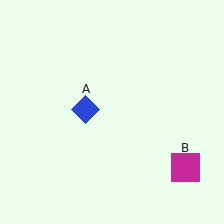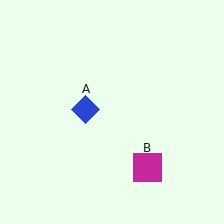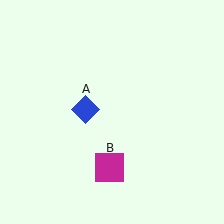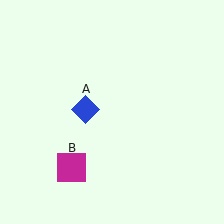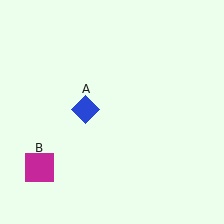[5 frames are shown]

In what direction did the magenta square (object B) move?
The magenta square (object B) moved left.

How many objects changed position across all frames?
1 object changed position: magenta square (object B).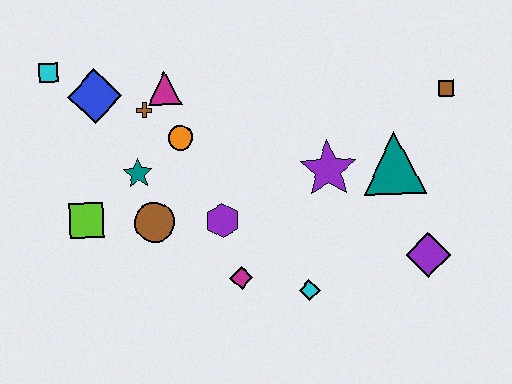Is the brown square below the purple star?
No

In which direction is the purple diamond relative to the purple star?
The purple diamond is to the right of the purple star.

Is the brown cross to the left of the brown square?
Yes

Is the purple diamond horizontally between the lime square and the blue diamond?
No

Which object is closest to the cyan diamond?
The magenta diamond is closest to the cyan diamond.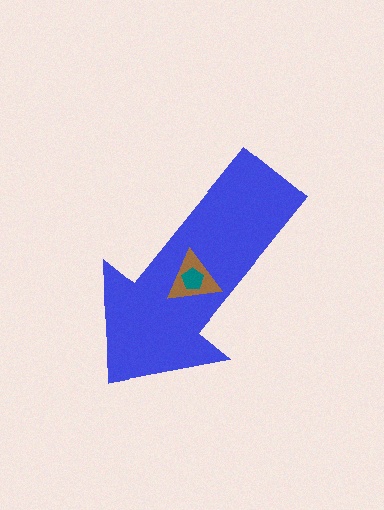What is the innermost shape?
The teal pentagon.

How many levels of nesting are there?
3.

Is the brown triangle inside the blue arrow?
Yes.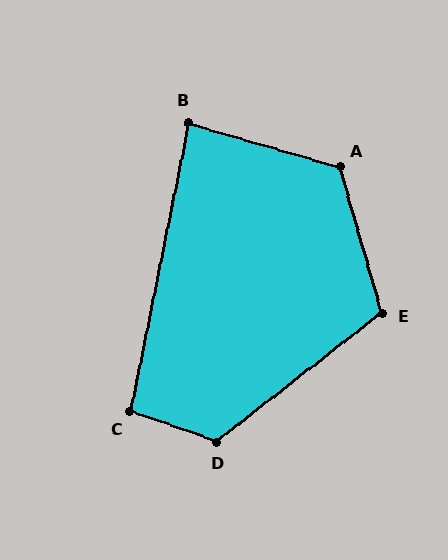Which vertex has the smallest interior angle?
B, at approximately 85 degrees.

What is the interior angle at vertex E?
Approximately 112 degrees (obtuse).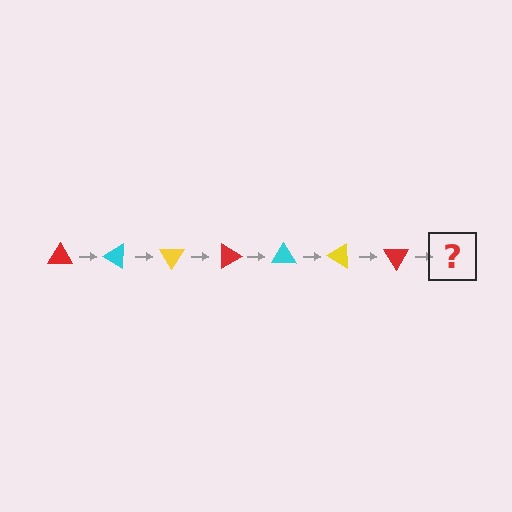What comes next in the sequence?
The next element should be a cyan triangle, rotated 210 degrees from the start.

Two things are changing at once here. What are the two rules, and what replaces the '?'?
The two rules are that it rotates 30 degrees each step and the color cycles through red, cyan, and yellow. The '?' should be a cyan triangle, rotated 210 degrees from the start.